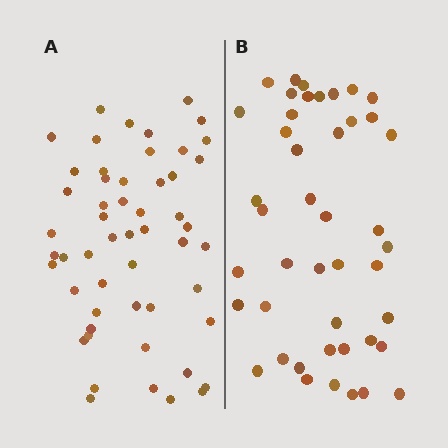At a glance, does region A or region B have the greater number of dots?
Region A (the left region) has more dots.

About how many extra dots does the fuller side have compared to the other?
Region A has roughly 8 or so more dots than region B.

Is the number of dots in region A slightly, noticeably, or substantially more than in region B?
Region A has only slightly more — the two regions are fairly close. The ratio is roughly 1.2 to 1.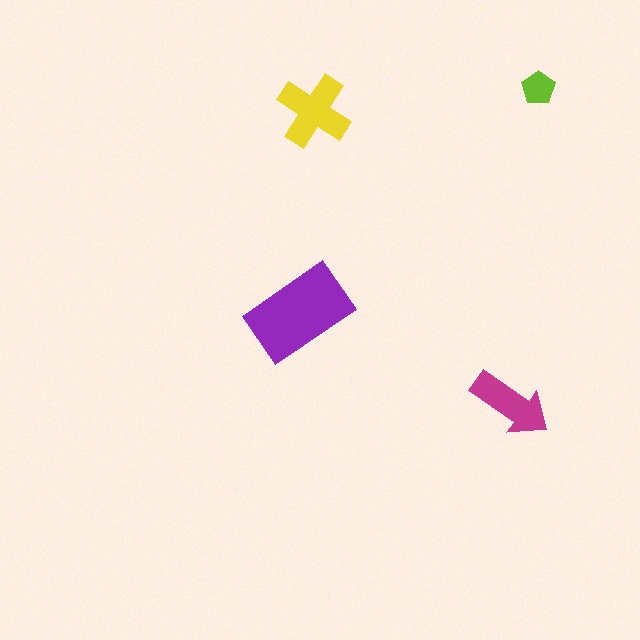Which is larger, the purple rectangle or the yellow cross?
The purple rectangle.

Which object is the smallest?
The lime pentagon.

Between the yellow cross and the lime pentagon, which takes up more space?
The yellow cross.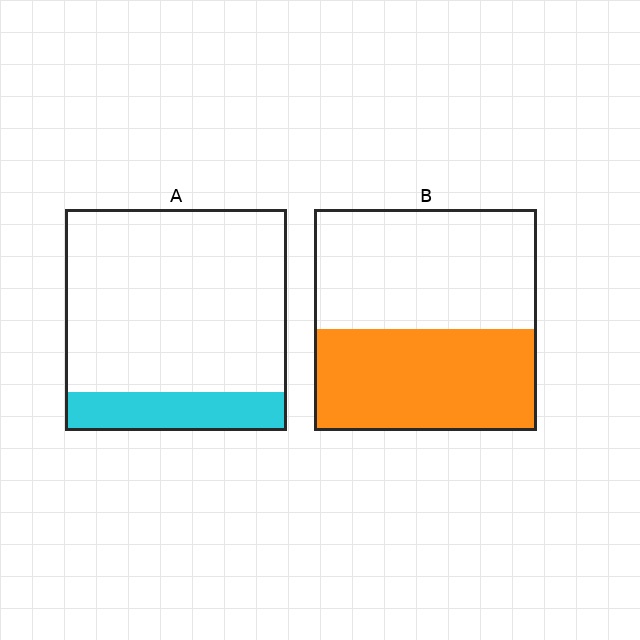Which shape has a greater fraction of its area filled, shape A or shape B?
Shape B.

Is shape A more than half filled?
No.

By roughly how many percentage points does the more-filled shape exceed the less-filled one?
By roughly 30 percentage points (B over A).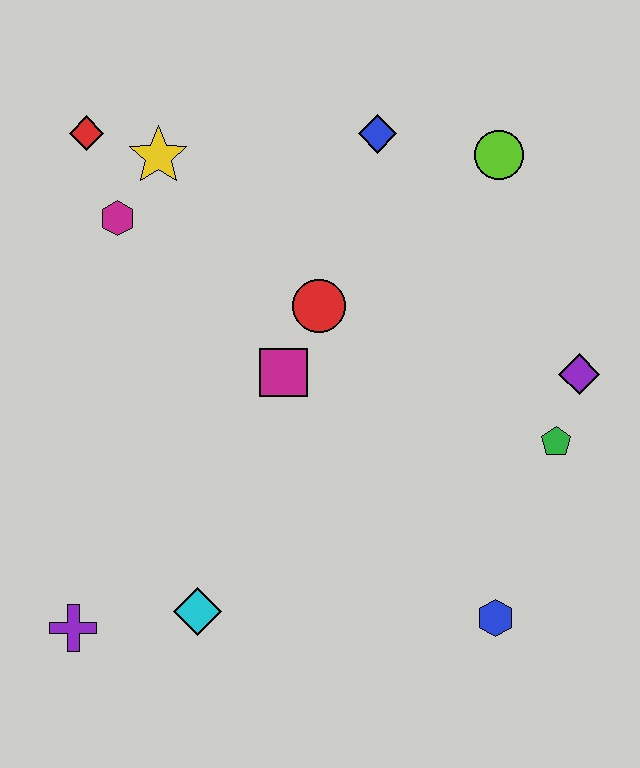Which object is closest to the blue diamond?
The lime circle is closest to the blue diamond.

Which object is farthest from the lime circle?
The purple cross is farthest from the lime circle.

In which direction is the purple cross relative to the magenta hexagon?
The purple cross is below the magenta hexagon.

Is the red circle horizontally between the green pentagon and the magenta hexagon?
Yes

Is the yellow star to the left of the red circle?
Yes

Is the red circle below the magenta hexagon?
Yes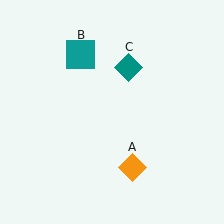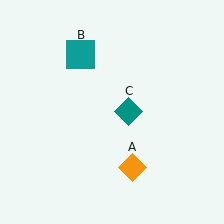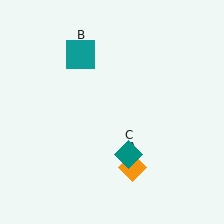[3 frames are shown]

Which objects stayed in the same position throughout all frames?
Orange diamond (object A) and teal square (object B) remained stationary.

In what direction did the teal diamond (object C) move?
The teal diamond (object C) moved down.